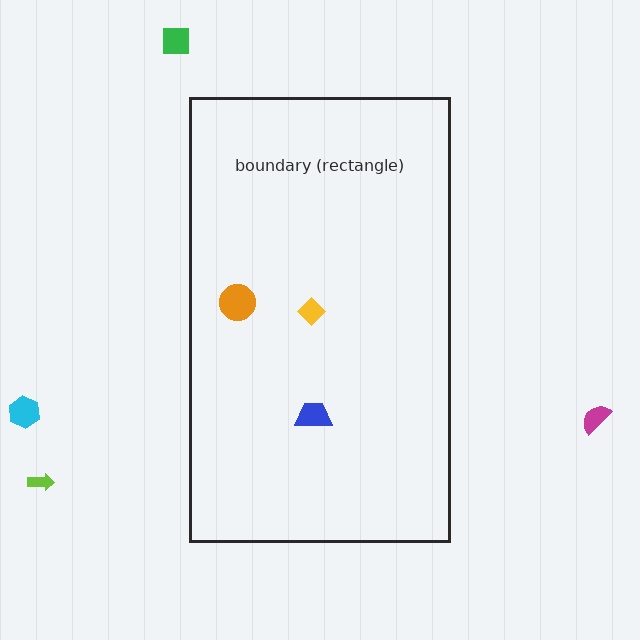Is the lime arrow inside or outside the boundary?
Outside.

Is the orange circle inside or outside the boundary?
Inside.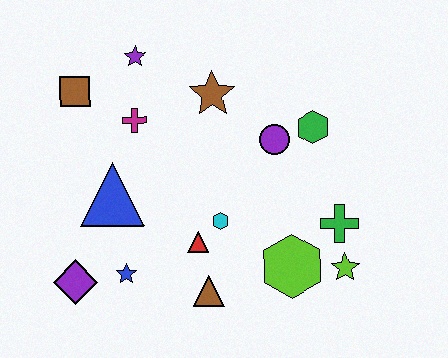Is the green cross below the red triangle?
No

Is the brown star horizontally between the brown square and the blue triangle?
No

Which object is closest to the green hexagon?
The purple circle is closest to the green hexagon.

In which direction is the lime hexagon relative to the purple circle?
The lime hexagon is below the purple circle.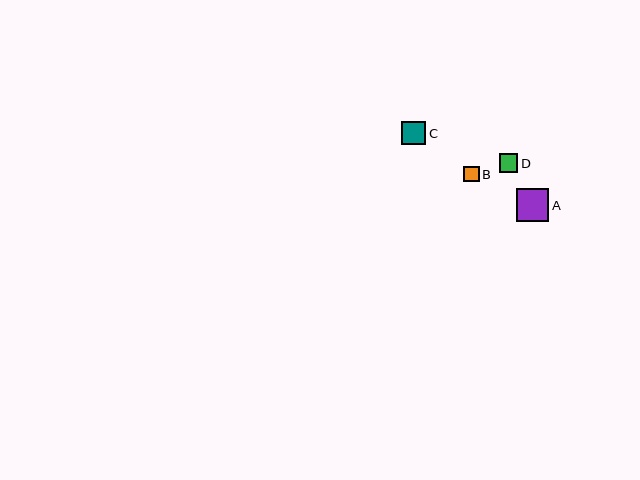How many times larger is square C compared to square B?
Square C is approximately 1.5 times the size of square B.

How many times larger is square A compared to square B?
Square A is approximately 2.1 times the size of square B.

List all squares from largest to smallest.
From largest to smallest: A, C, D, B.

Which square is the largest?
Square A is the largest with a size of approximately 32 pixels.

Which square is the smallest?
Square B is the smallest with a size of approximately 16 pixels.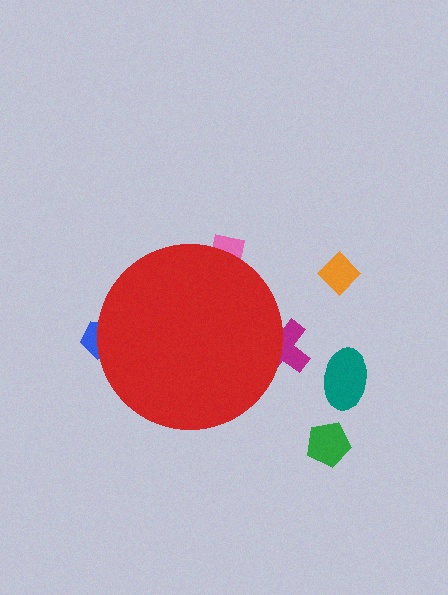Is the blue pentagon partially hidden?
Yes, the blue pentagon is partially hidden behind the red circle.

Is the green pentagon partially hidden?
No, the green pentagon is fully visible.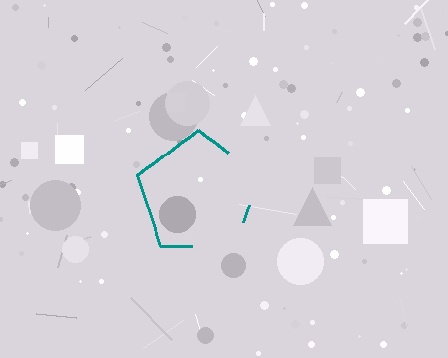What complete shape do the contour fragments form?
The contour fragments form a pentagon.